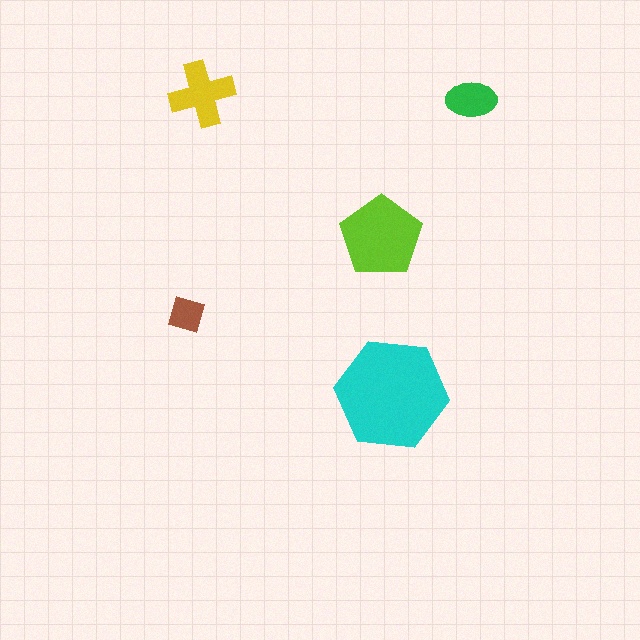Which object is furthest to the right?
The green ellipse is rightmost.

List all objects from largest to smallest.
The cyan hexagon, the lime pentagon, the yellow cross, the green ellipse, the brown square.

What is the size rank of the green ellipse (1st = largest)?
4th.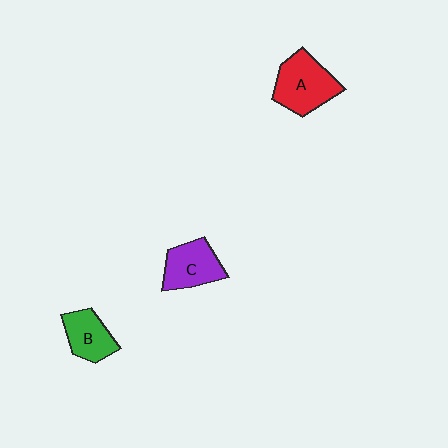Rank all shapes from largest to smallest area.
From largest to smallest: A (red), C (purple), B (green).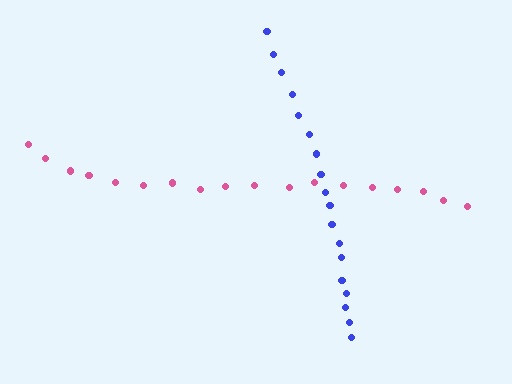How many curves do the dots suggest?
There are 2 distinct paths.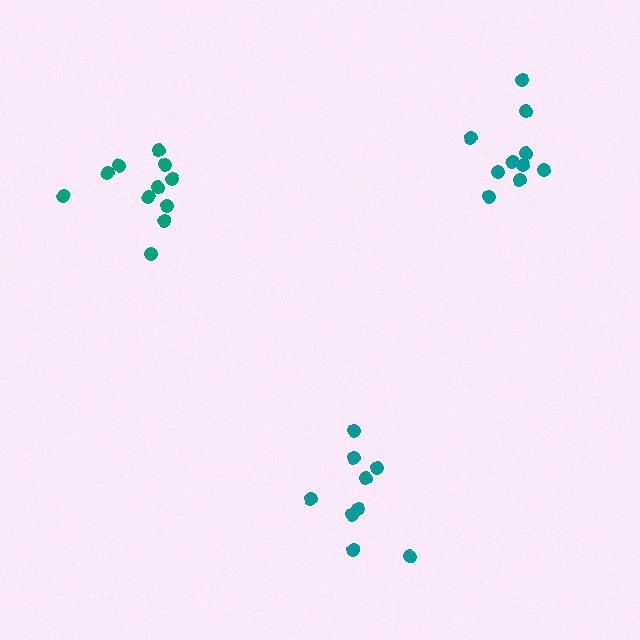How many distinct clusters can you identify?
There are 3 distinct clusters.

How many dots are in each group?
Group 1: 11 dots, Group 2: 10 dots, Group 3: 9 dots (30 total).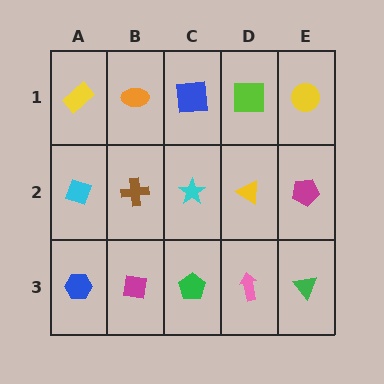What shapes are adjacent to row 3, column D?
A yellow triangle (row 2, column D), a green pentagon (row 3, column C), a green triangle (row 3, column E).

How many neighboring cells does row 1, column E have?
2.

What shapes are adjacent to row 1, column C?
A cyan star (row 2, column C), an orange ellipse (row 1, column B), a lime square (row 1, column D).